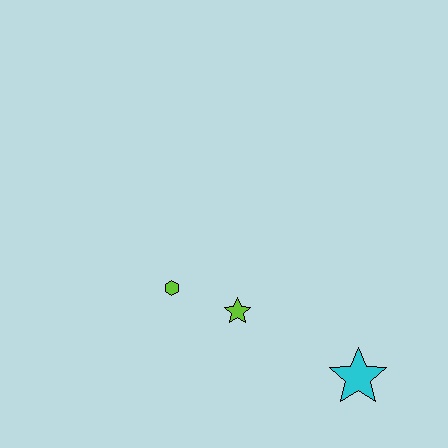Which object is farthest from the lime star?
The cyan star is farthest from the lime star.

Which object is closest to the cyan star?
The lime star is closest to the cyan star.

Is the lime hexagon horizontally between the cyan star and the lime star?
No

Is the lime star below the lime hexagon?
Yes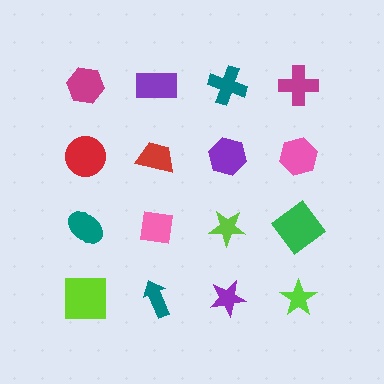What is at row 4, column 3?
A purple star.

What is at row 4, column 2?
A teal arrow.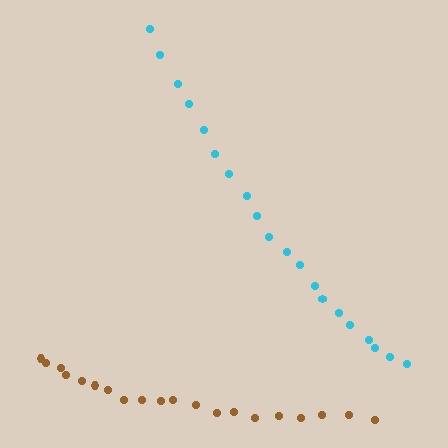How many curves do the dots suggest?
There are 2 distinct paths.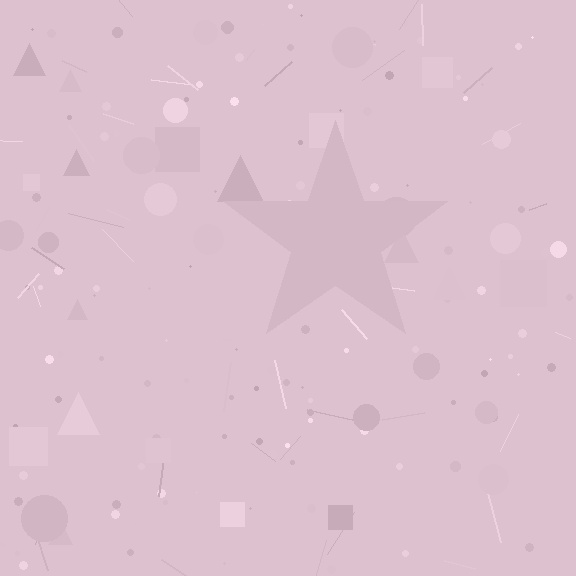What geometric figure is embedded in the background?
A star is embedded in the background.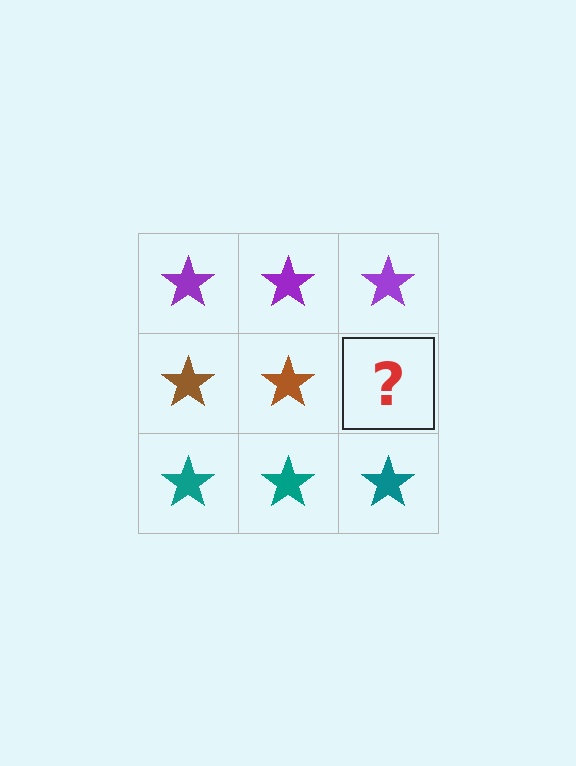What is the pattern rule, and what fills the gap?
The rule is that each row has a consistent color. The gap should be filled with a brown star.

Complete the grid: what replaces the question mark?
The question mark should be replaced with a brown star.